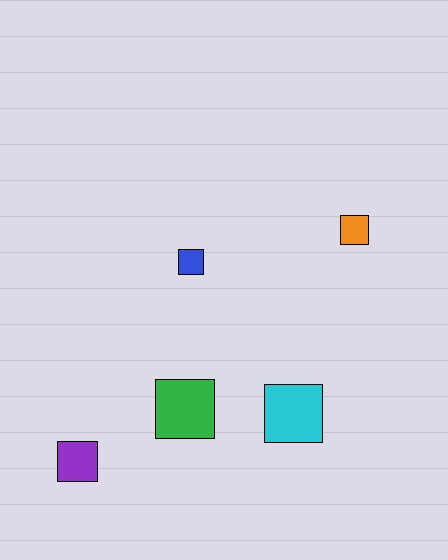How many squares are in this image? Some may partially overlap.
There are 5 squares.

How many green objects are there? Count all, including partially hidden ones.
There is 1 green object.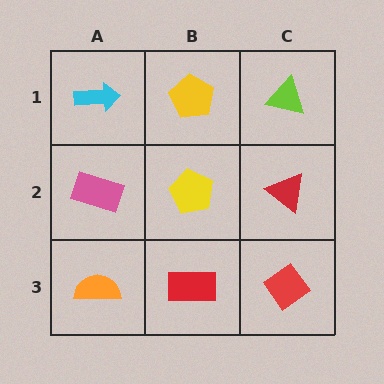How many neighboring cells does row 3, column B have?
3.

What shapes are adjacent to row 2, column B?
A yellow pentagon (row 1, column B), a red rectangle (row 3, column B), a pink rectangle (row 2, column A), a red triangle (row 2, column C).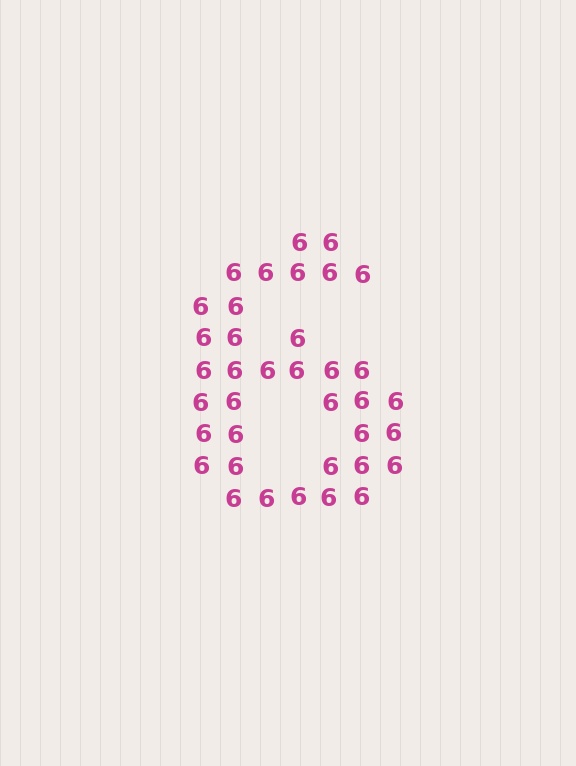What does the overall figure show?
The overall figure shows the digit 6.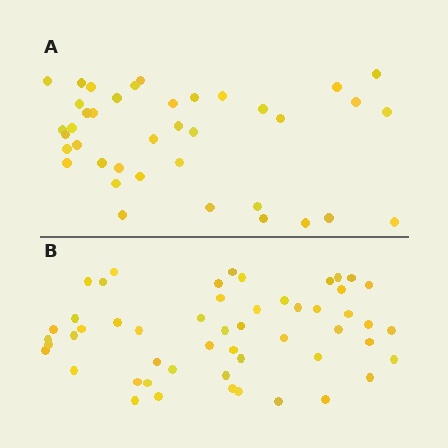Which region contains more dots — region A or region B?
Region B (the bottom region) has more dots.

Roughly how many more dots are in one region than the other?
Region B has approximately 15 more dots than region A.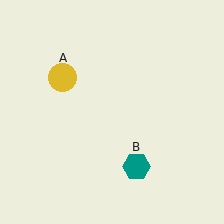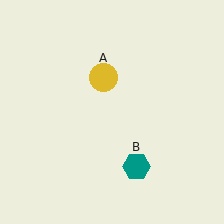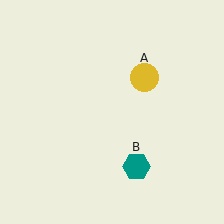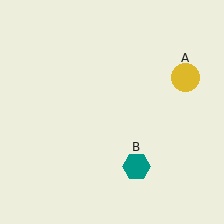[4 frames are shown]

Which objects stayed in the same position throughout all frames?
Teal hexagon (object B) remained stationary.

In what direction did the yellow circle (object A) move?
The yellow circle (object A) moved right.